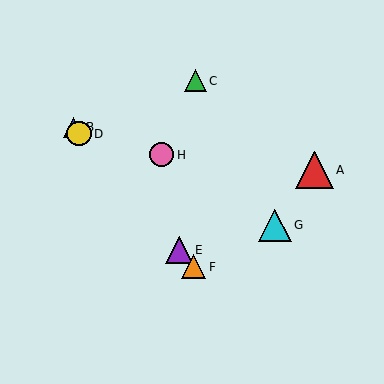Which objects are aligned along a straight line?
Objects B, D, E, F are aligned along a straight line.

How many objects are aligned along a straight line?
4 objects (B, D, E, F) are aligned along a straight line.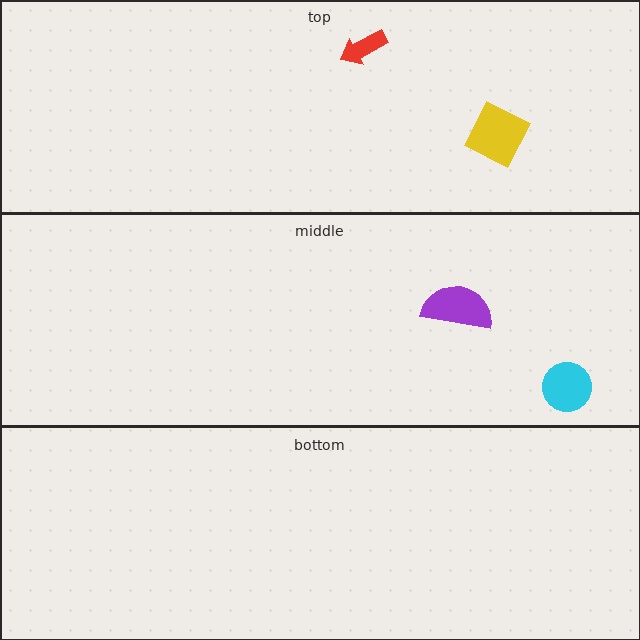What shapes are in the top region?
The yellow square, the red arrow.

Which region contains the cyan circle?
The middle region.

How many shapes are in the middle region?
2.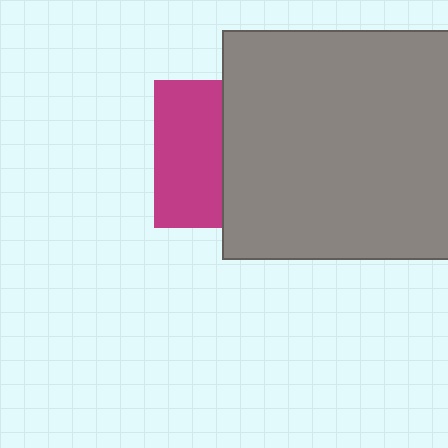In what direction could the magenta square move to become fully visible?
The magenta square could move left. That would shift it out from behind the gray square entirely.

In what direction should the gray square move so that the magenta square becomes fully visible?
The gray square should move right. That is the shortest direction to clear the overlap and leave the magenta square fully visible.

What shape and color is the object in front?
The object in front is a gray square.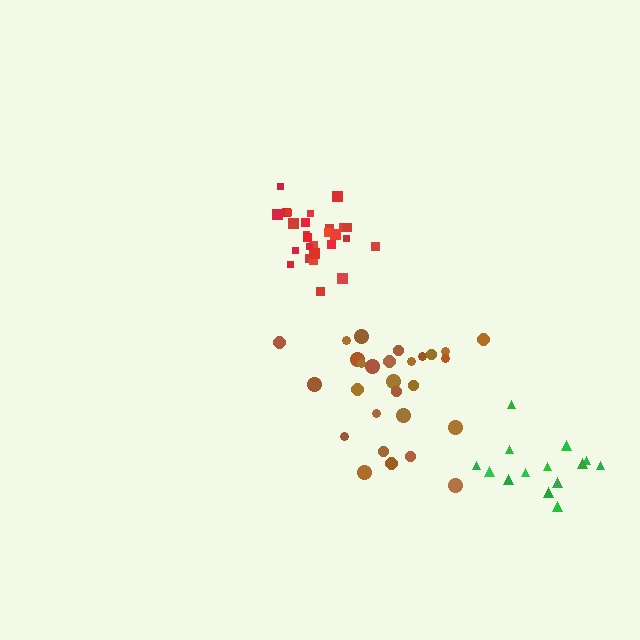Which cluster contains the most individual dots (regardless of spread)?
Brown (28).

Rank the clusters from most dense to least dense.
red, brown, green.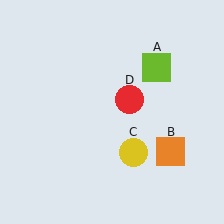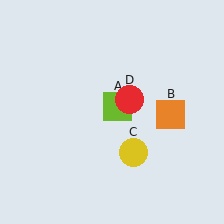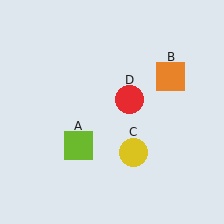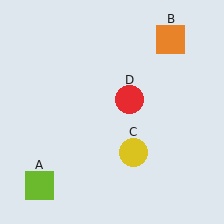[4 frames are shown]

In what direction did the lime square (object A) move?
The lime square (object A) moved down and to the left.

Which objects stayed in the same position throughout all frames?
Yellow circle (object C) and red circle (object D) remained stationary.